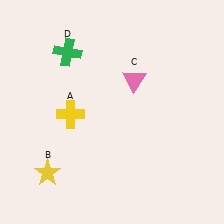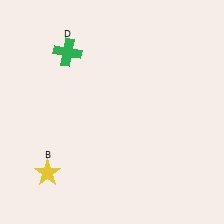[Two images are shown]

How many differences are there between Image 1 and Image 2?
There are 2 differences between the two images.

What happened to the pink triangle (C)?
The pink triangle (C) was removed in Image 2. It was in the top-right area of Image 1.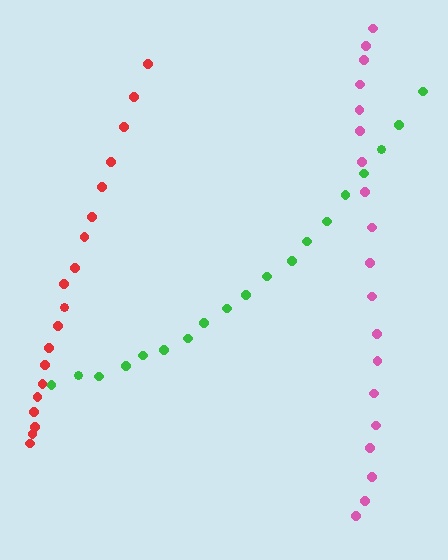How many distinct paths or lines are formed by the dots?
There are 3 distinct paths.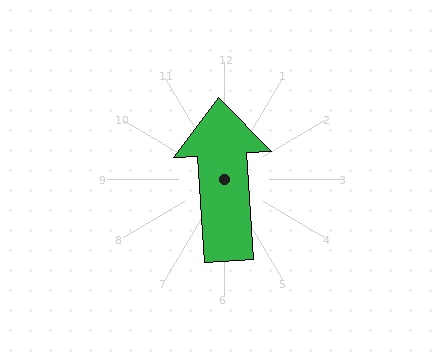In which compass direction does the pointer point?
North.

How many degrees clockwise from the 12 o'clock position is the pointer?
Approximately 356 degrees.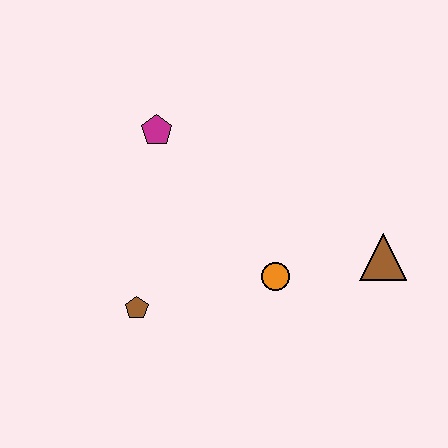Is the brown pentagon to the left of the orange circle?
Yes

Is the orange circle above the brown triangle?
No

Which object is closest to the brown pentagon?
The orange circle is closest to the brown pentagon.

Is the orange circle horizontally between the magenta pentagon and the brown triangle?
Yes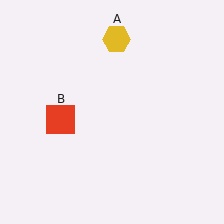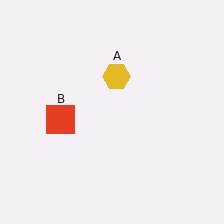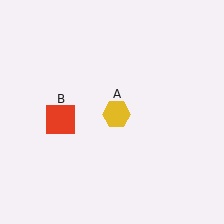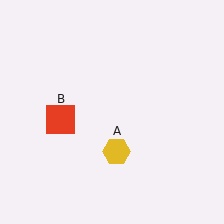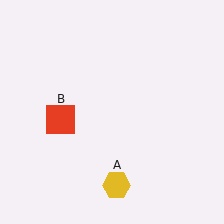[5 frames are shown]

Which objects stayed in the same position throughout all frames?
Red square (object B) remained stationary.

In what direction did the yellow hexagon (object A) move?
The yellow hexagon (object A) moved down.